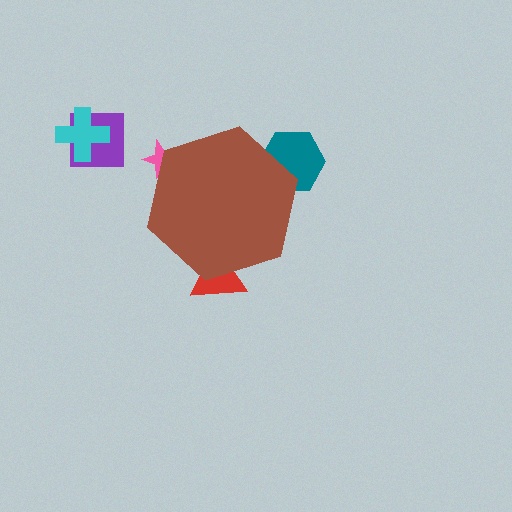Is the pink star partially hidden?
Yes, the pink star is partially hidden behind the brown hexagon.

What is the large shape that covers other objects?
A brown hexagon.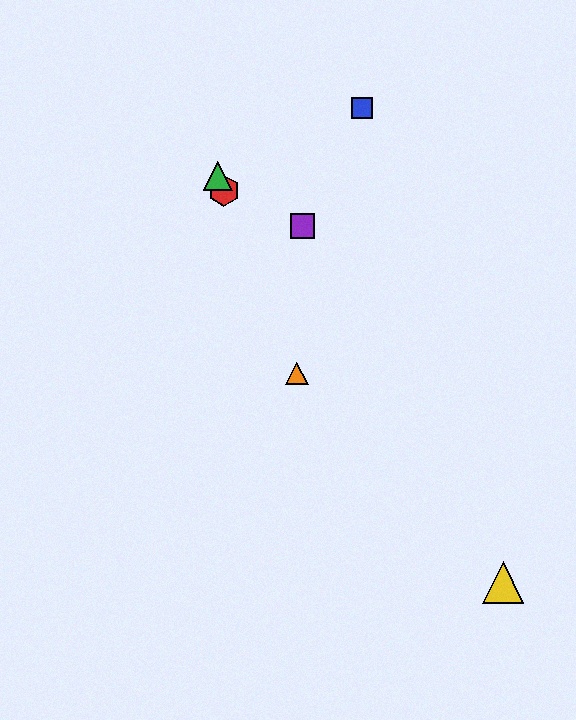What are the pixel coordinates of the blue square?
The blue square is at (362, 108).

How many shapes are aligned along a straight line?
3 shapes (the red hexagon, the green triangle, the orange triangle) are aligned along a straight line.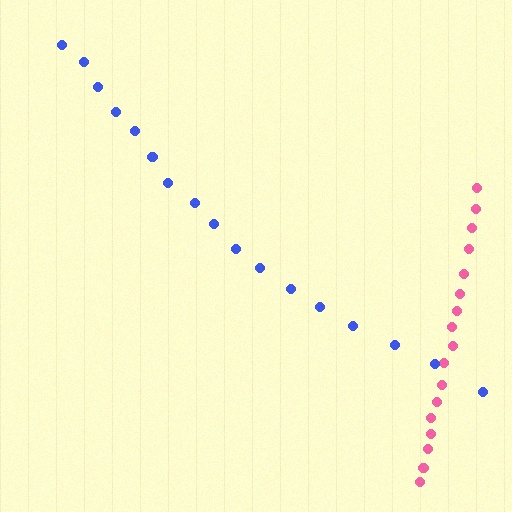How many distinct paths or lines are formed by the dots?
There are 2 distinct paths.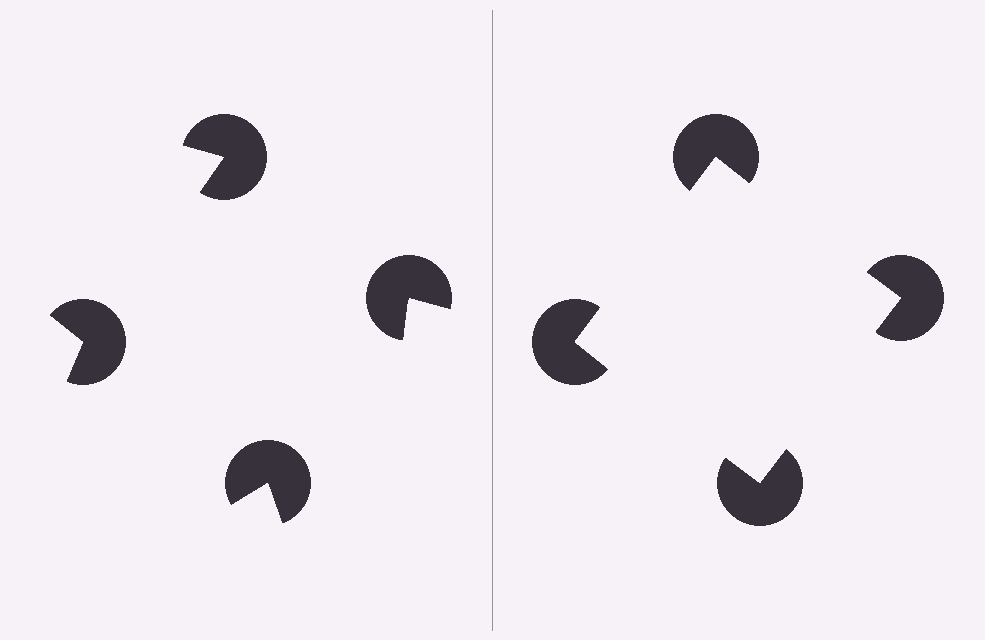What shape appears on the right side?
An illusory square.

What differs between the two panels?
The pac-man discs are positioned identically on both sides; only the wedge orientations differ. On the right they align to a square; on the left they are misaligned.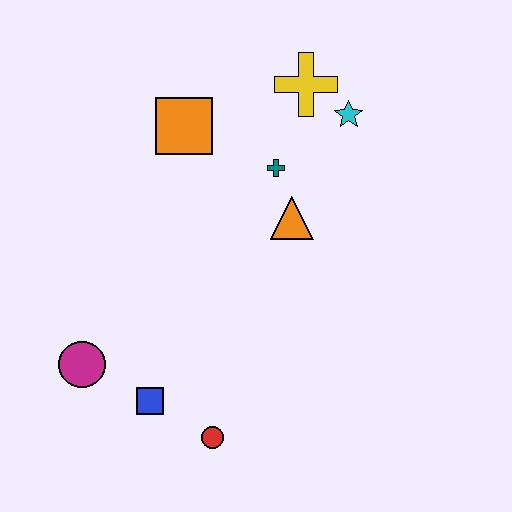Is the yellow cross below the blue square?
No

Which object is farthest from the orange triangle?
The magenta circle is farthest from the orange triangle.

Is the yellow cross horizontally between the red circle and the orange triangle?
No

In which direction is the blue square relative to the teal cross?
The blue square is below the teal cross.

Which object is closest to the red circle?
The blue square is closest to the red circle.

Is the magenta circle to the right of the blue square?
No